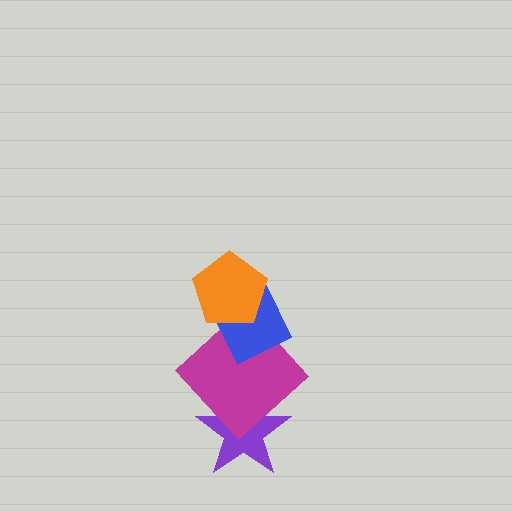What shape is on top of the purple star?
The magenta diamond is on top of the purple star.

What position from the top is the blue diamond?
The blue diamond is 2nd from the top.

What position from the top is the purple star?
The purple star is 4th from the top.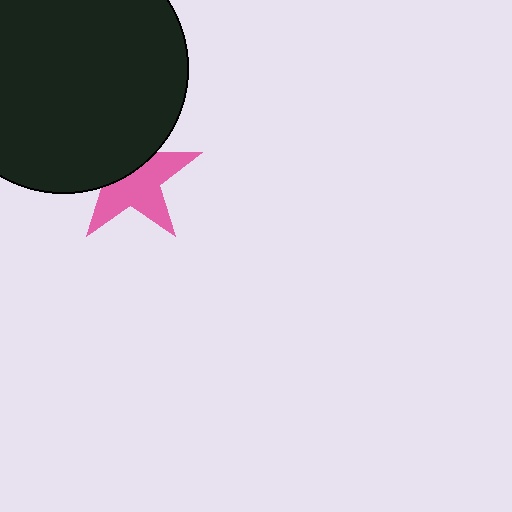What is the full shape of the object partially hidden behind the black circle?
The partially hidden object is a pink star.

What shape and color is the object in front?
The object in front is a black circle.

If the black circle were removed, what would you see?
You would see the complete pink star.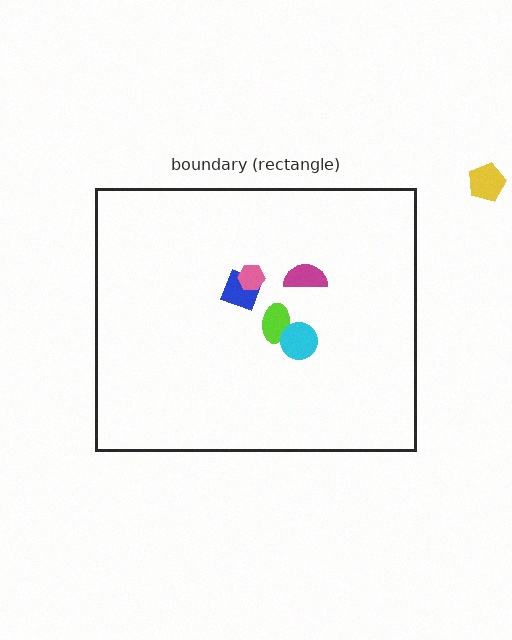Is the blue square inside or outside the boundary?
Inside.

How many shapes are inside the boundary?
5 inside, 1 outside.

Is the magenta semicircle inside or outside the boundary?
Inside.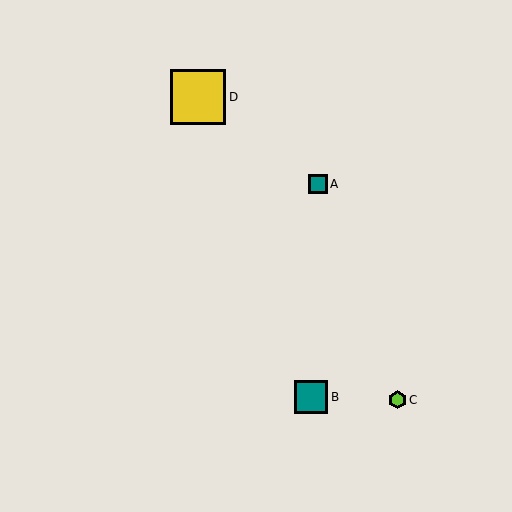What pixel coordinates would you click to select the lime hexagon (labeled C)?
Click at (397, 400) to select the lime hexagon C.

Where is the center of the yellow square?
The center of the yellow square is at (198, 97).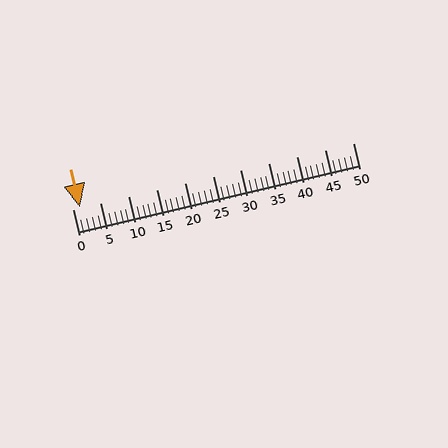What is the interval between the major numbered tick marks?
The major tick marks are spaced 5 units apart.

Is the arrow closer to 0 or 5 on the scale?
The arrow is closer to 0.